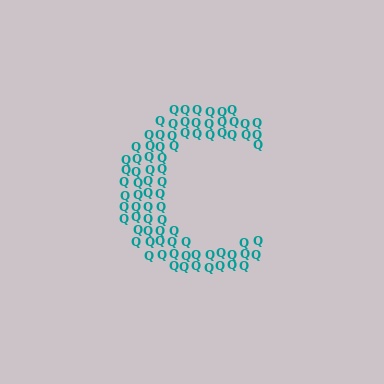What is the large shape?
The large shape is the letter C.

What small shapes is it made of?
It is made of small letter Q's.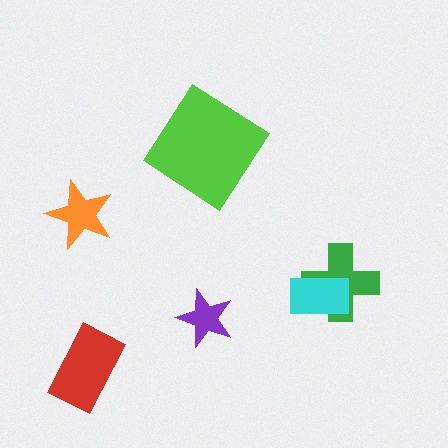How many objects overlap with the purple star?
0 objects overlap with the purple star.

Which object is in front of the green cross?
The cyan rectangle is in front of the green cross.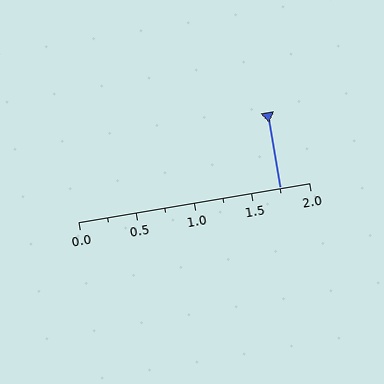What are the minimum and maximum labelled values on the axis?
The axis runs from 0.0 to 2.0.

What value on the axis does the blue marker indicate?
The marker indicates approximately 1.75.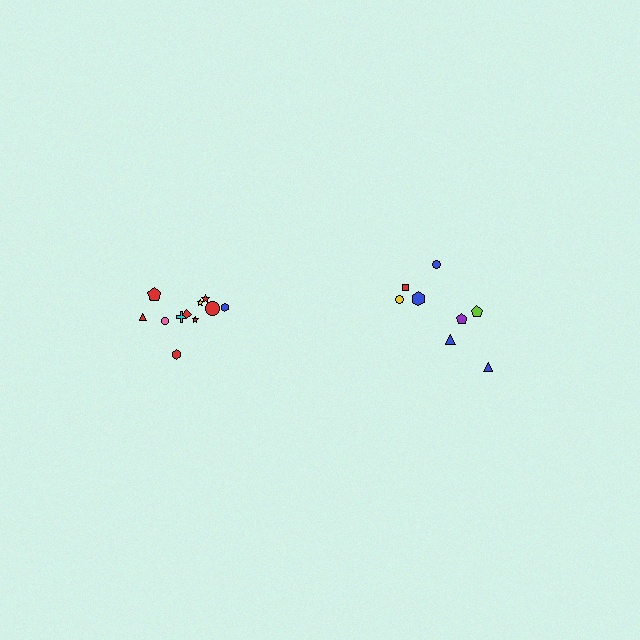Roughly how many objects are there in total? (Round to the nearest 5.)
Roughly 20 objects in total.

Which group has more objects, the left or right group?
The left group.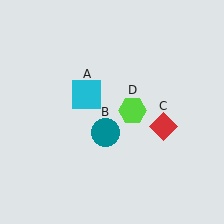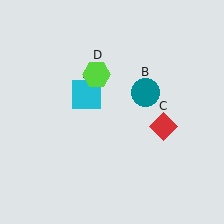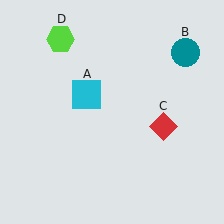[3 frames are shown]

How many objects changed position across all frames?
2 objects changed position: teal circle (object B), lime hexagon (object D).